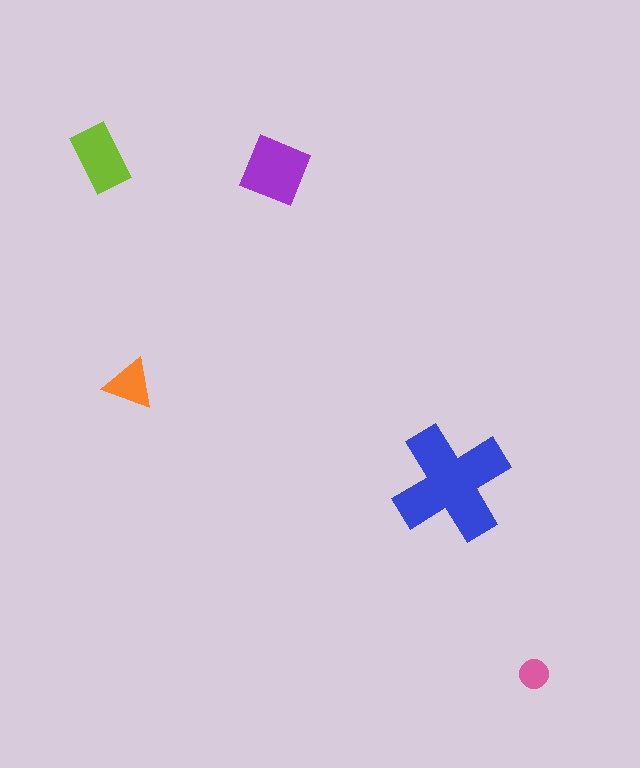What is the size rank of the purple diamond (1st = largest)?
2nd.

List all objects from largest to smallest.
The blue cross, the purple diamond, the lime rectangle, the orange triangle, the pink circle.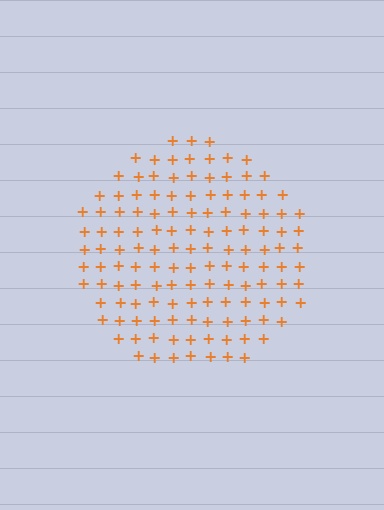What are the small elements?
The small elements are plus signs.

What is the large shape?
The large shape is a circle.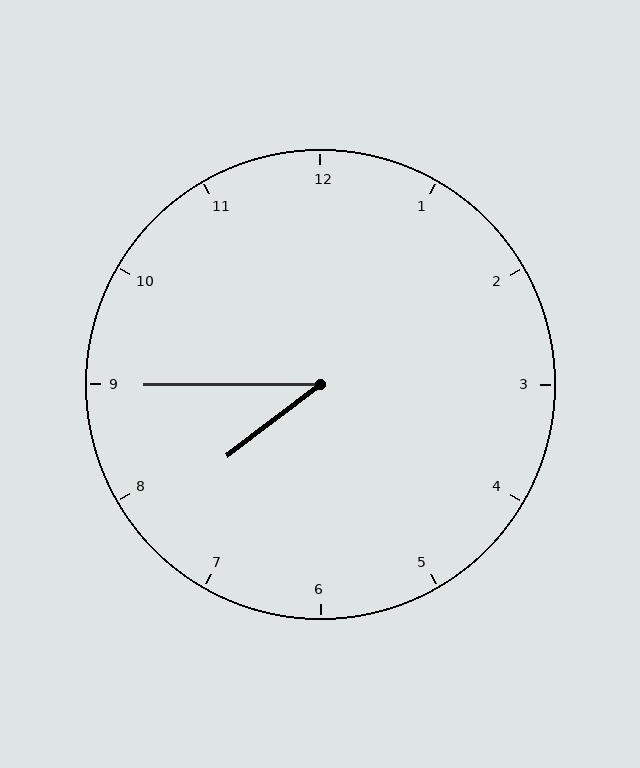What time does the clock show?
7:45.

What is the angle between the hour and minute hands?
Approximately 38 degrees.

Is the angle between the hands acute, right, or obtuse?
It is acute.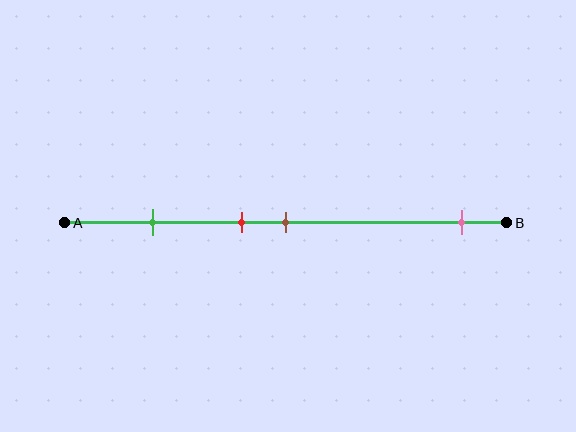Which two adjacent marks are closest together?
The red and brown marks are the closest adjacent pair.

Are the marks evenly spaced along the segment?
No, the marks are not evenly spaced.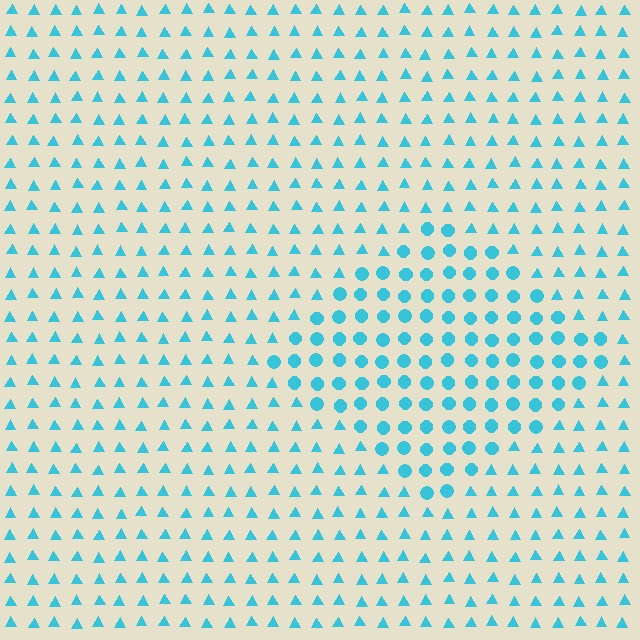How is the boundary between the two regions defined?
The boundary is defined by a change in element shape: circles inside vs. triangles outside. All elements share the same color and spacing.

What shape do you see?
I see a diamond.